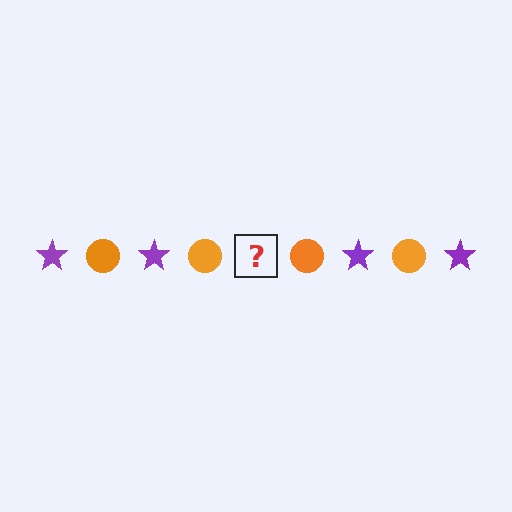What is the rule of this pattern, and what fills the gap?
The rule is that the pattern alternates between purple star and orange circle. The gap should be filled with a purple star.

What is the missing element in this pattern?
The missing element is a purple star.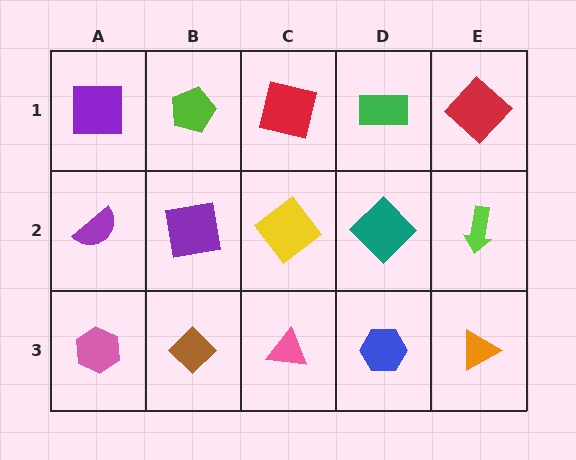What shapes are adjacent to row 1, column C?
A yellow diamond (row 2, column C), a lime pentagon (row 1, column B), a green rectangle (row 1, column D).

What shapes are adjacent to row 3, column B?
A purple square (row 2, column B), a pink hexagon (row 3, column A), a pink triangle (row 3, column C).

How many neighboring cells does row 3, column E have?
2.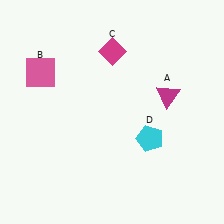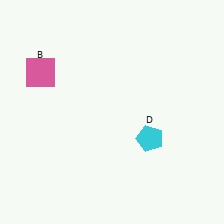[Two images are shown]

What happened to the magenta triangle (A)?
The magenta triangle (A) was removed in Image 2. It was in the top-right area of Image 1.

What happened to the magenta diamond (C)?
The magenta diamond (C) was removed in Image 2. It was in the top-right area of Image 1.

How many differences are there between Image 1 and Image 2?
There are 2 differences between the two images.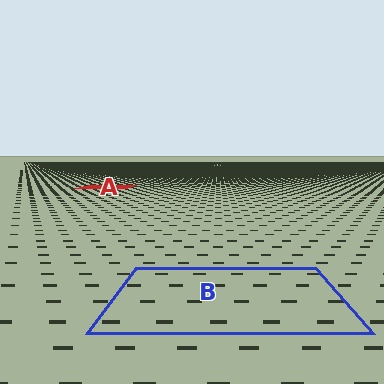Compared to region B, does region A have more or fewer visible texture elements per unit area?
Region A has more texture elements per unit area — they are packed more densely because it is farther away.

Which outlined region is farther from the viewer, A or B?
Region A is farther from the viewer — the texture elements inside it appear smaller and more densely packed.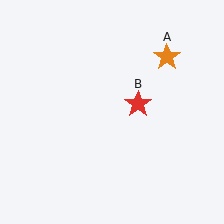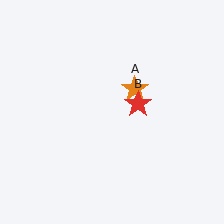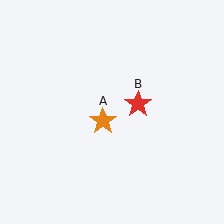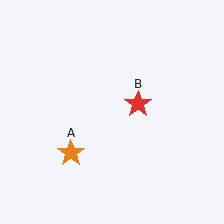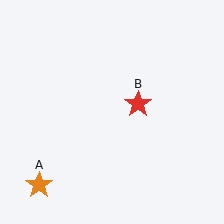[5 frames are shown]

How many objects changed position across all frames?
1 object changed position: orange star (object A).